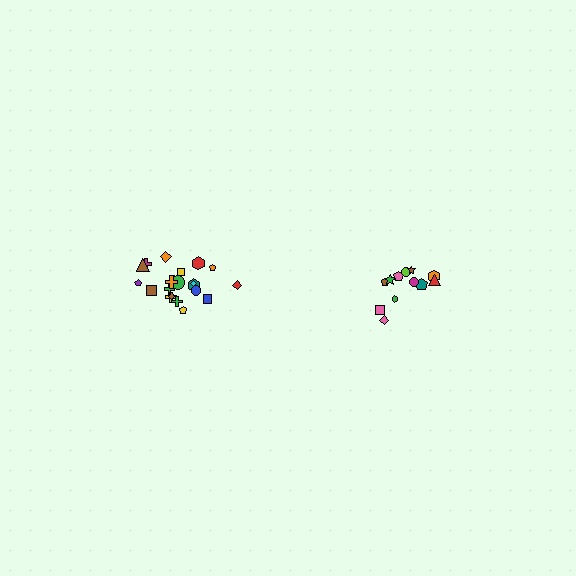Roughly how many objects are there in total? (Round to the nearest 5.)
Roughly 35 objects in total.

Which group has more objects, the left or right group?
The left group.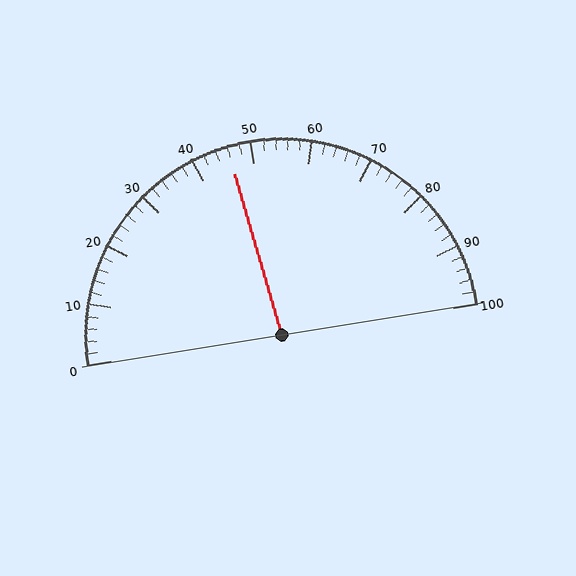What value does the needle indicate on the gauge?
The needle indicates approximately 46.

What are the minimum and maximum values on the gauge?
The gauge ranges from 0 to 100.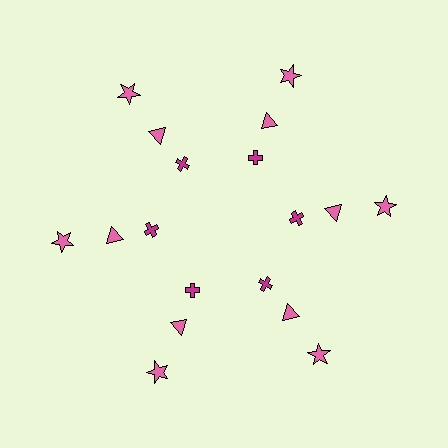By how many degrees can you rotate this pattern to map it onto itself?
The pattern maps onto itself every 60 degrees of rotation.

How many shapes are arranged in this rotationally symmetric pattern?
There are 18 shapes, arranged in 6 groups of 3.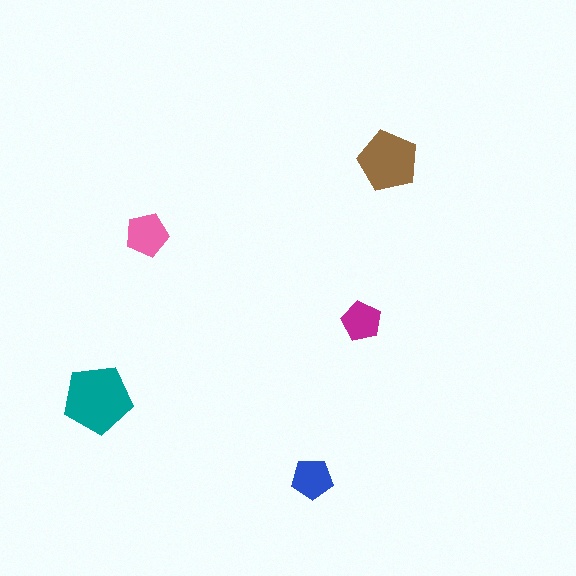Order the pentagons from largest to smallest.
the teal one, the brown one, the pink one, the blue one, the magenta one.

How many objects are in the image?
There are 5 objects in the image.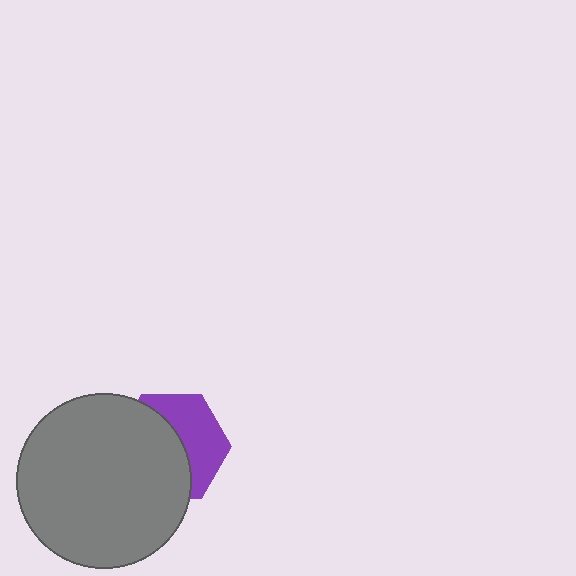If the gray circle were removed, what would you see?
You would see the complete purple hexagon.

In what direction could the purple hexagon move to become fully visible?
The purple hexagon could move right. That would shift it out from behind the gray circle entirely.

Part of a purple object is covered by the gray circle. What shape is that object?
It is a hexagon.